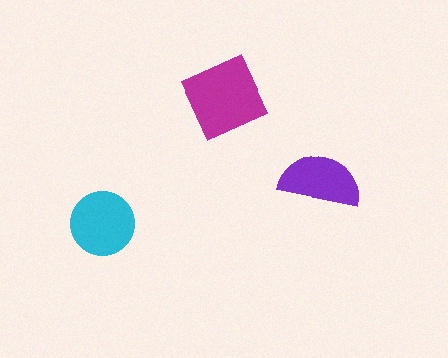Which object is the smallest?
The purple semicircle.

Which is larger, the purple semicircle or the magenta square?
The magenta square.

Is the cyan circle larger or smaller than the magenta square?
Smaller.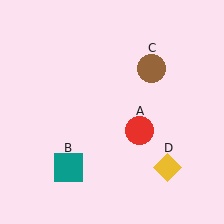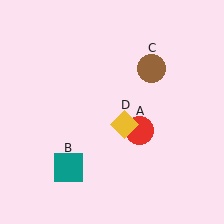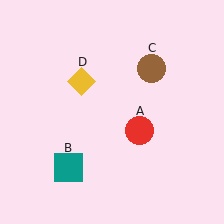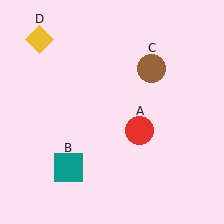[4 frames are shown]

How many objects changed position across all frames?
1 object changed position: yellow diamond (object D).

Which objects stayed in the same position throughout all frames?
Red circle (object A) and teal square (object B) and brown circle (object C) remained stationary.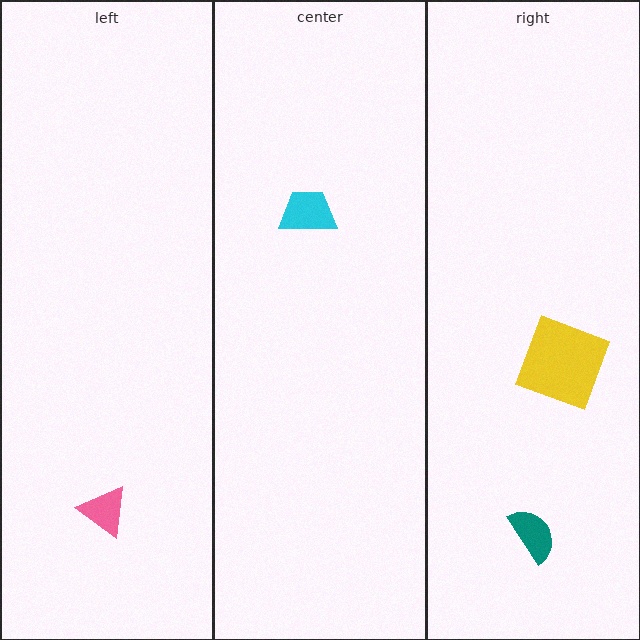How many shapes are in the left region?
1.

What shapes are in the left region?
The pink triangle.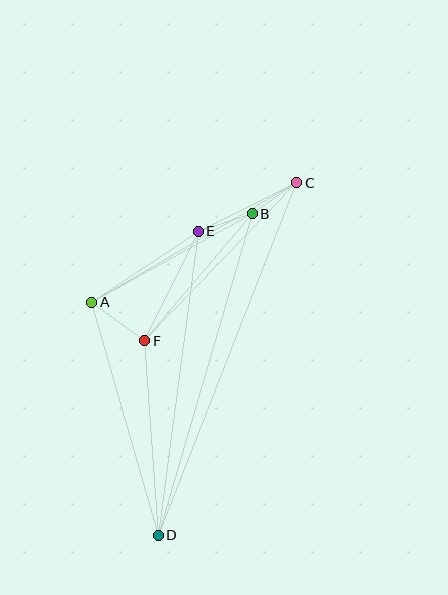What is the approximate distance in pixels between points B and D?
The distance between B and D is approximately 335 pixels.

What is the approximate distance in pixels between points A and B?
The distance between A and B is approximately 183 pixels.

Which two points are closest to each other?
Points B and C are closest to each other.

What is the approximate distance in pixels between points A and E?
The distance between A and E is approximately 128 pixels.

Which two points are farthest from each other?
Points C and D are farthest from each other.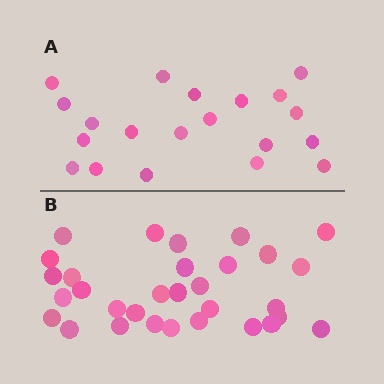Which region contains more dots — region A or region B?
Region B (the bottom region) has more dots.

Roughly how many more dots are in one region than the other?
Region B has roughly 12 or so more dots than region A.